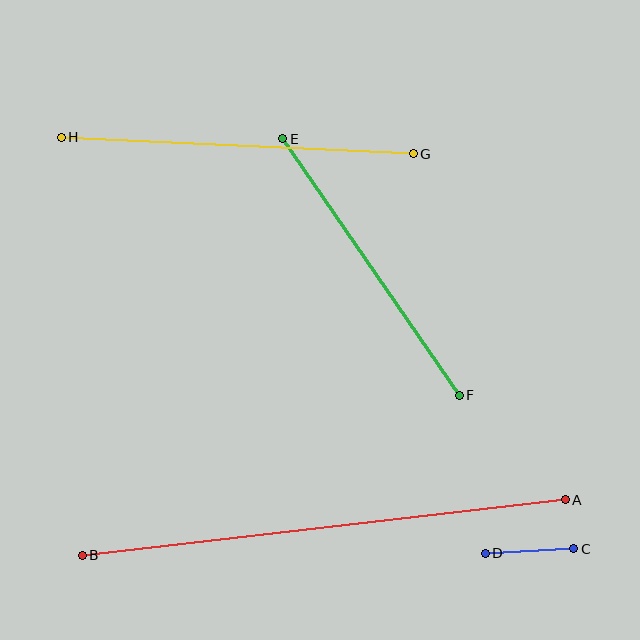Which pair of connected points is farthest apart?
Points A and B are farthest apart.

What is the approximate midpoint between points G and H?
The midpoint is at approximately (237, 145) pixels.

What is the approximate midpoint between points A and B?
The midpoint is at approximately (324, 528) pixels.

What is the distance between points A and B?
The distance is approximately 486 pixels.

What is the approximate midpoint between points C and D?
The midpoint is at approximately (530, 551) pixels.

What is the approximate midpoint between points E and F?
The midpoint is at approximately (371, 267) pixels.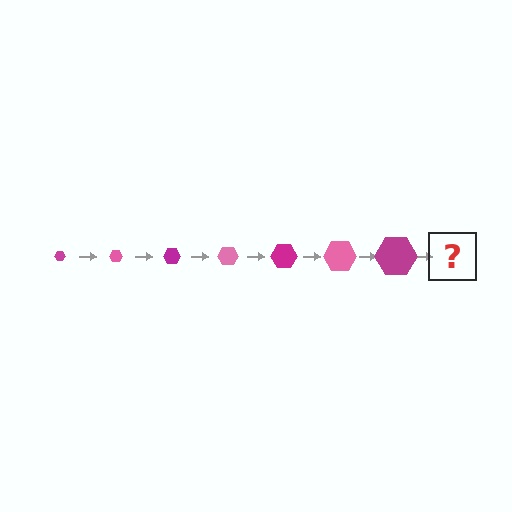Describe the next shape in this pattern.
It should be a pink hexagon, larger than the previous one.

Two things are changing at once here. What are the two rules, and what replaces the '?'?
The two rules are that the hexagon grows larger each step and the color cycles through magenta and pink. The '?' should be a pink hexagon, larger than the previous one.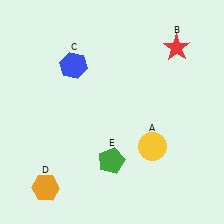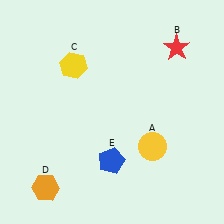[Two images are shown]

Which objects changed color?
C changed from blue to yellow. E changed from green to blue.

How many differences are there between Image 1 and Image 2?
There are 2 differences between the two images.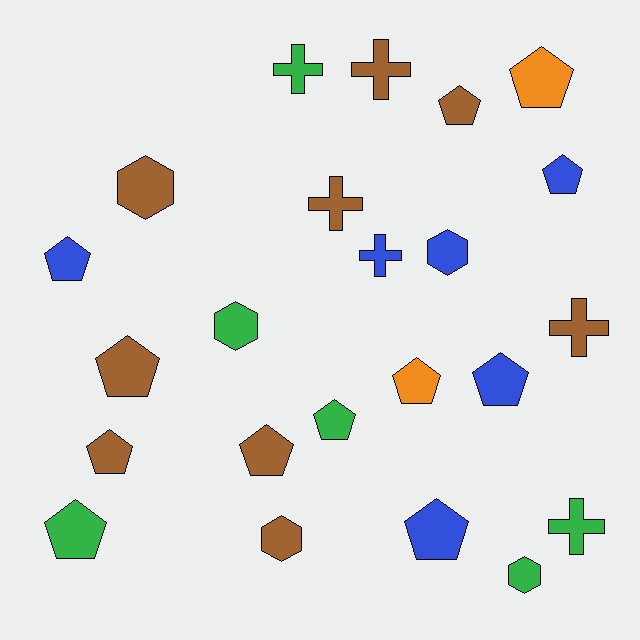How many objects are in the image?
There are 23 objects.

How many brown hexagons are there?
There are 2 brown hexagons.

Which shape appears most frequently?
Pentagon, with 12 objects.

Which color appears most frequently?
Brown, with 9 objects.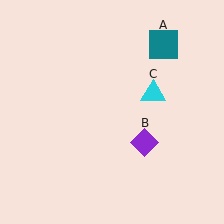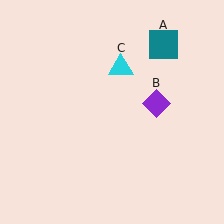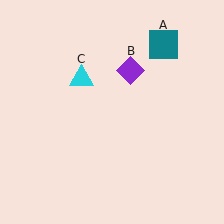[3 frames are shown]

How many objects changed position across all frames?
2 objects changed position: purple diamond (object B), cyan triangle (object C).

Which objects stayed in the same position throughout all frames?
Teal square (object A) remained stationary.